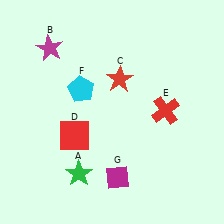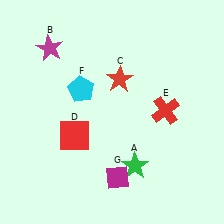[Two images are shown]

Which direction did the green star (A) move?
The green star (A) moved right.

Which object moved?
The green star (A) moved right.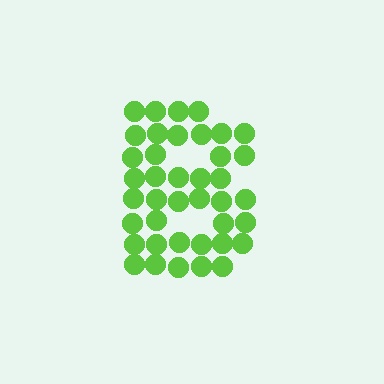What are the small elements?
The small elements are circles.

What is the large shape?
The large shape is the letter B.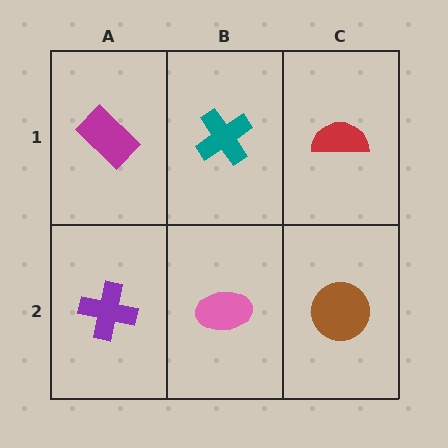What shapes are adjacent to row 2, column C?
A red semicircle (row 1, column C), a pink ellipse (row 2, column B).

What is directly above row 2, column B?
A teal cross.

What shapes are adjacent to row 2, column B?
A teal cross (row 1, column B), a purple cross (row 2, column A), a brown circle (row 2, column C).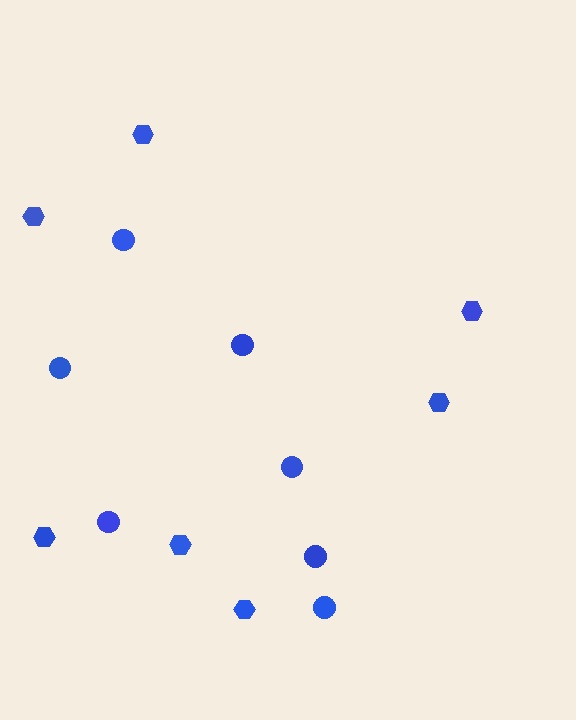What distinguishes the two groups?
There are 2 groups: one group of hexagons (7) and one group of circles (7).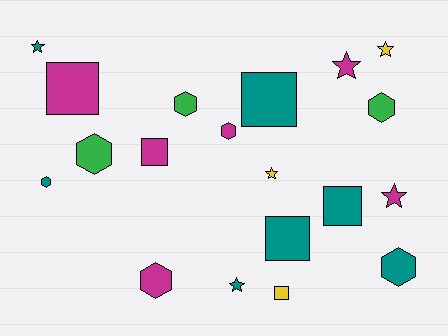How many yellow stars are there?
There are 2 yellow stars.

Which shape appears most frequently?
Hexagon, with 7 objects.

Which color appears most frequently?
Teal, with 7 objects.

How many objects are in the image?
There are 19 objects.